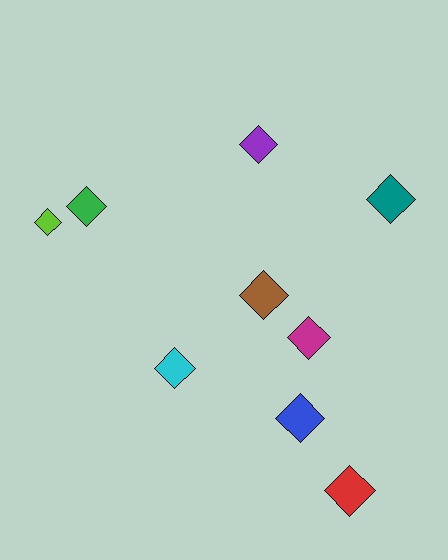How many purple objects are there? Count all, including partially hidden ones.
There is 1 purple object.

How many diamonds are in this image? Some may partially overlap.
There are 9 diamonds.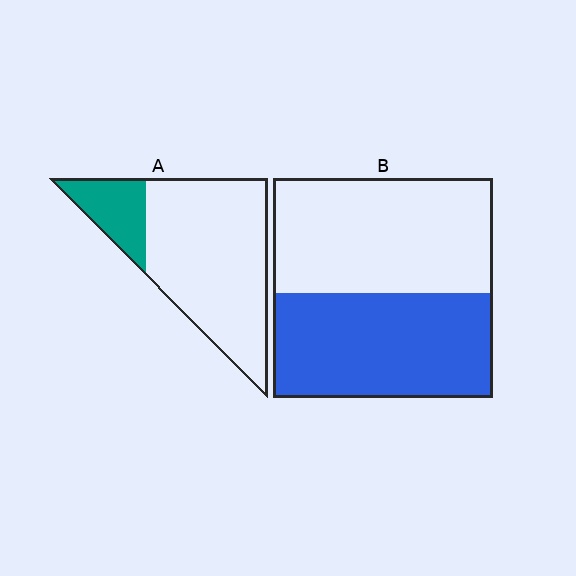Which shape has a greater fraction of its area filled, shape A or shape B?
Shape B.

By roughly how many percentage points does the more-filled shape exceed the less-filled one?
By roughly 30 percentage points (B over A).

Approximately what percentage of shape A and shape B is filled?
A is approximately 20% and B is approximately 50%.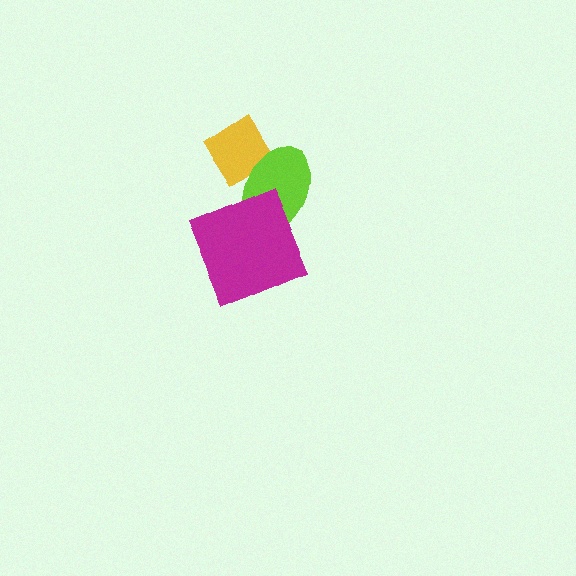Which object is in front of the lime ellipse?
The magenta square is in front of the lime ellipse.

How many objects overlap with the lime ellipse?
2 objects overlap with the lime ellipse.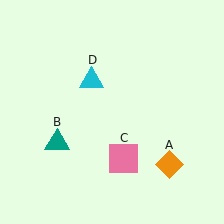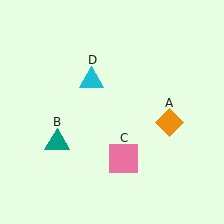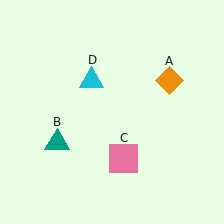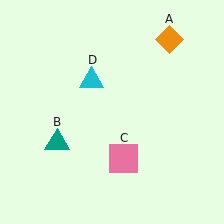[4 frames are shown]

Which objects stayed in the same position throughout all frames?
Teal triangle (object B) and pink square (object C) and cyan triangle (object D) remained stationary.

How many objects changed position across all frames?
1 object changed position: orange diamond (object A).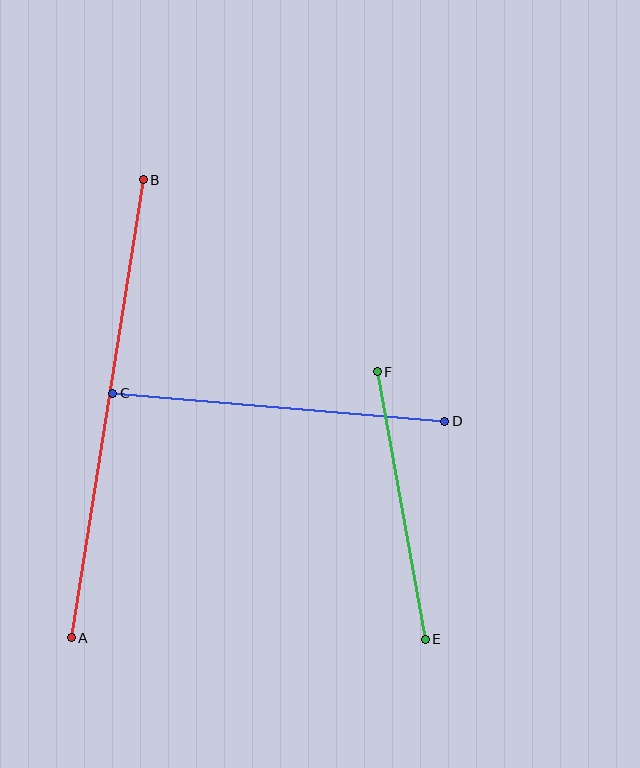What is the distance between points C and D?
The distance is approximately 334 pixels.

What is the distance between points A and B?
The distance is approximately 464 pixels.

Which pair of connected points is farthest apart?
Points A and B are farthest apart.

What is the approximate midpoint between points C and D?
The midpoint is at approximately (279, 407) pixels.